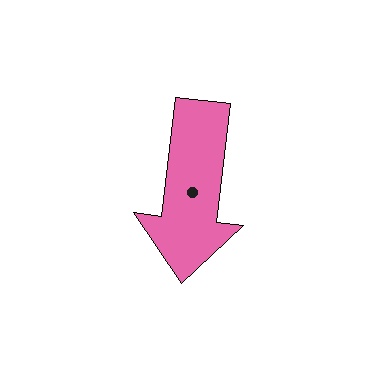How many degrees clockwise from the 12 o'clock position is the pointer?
Approximately 187 degrees.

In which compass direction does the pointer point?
South.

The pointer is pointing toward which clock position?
Roughly 6 o'clock.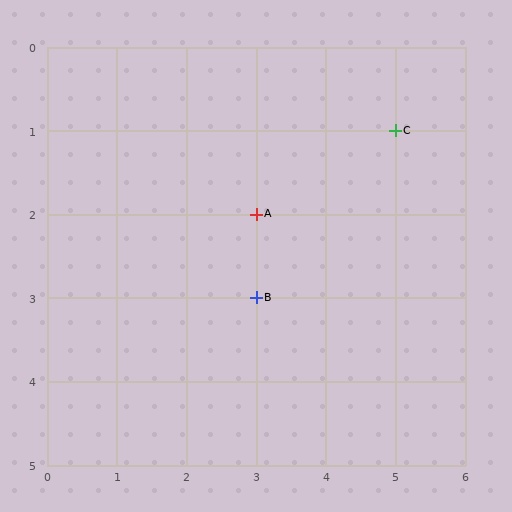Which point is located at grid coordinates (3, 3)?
Point B is at (3, 3).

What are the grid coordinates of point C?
Point C is at grid coordinates (5, 1).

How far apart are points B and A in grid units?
Points B and A are 1 row apart.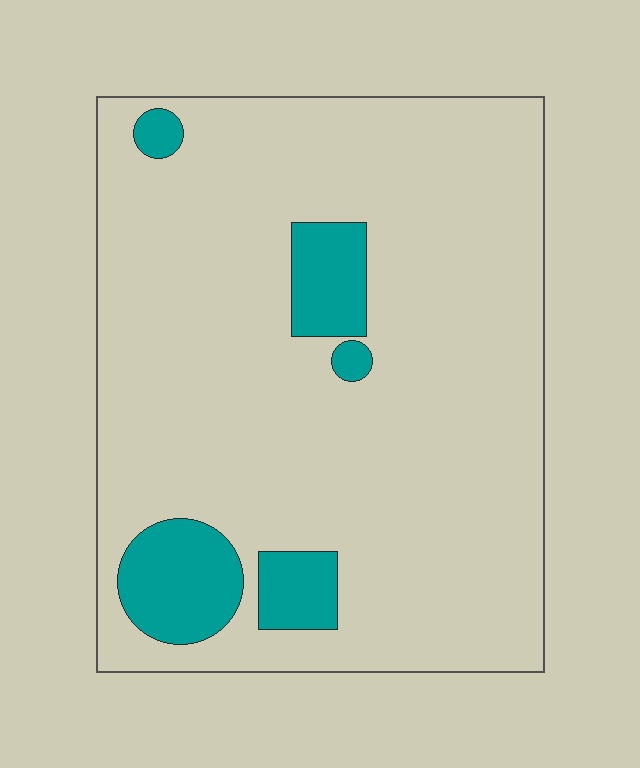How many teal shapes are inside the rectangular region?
5.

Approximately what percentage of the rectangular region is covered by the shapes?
Approximately 10%.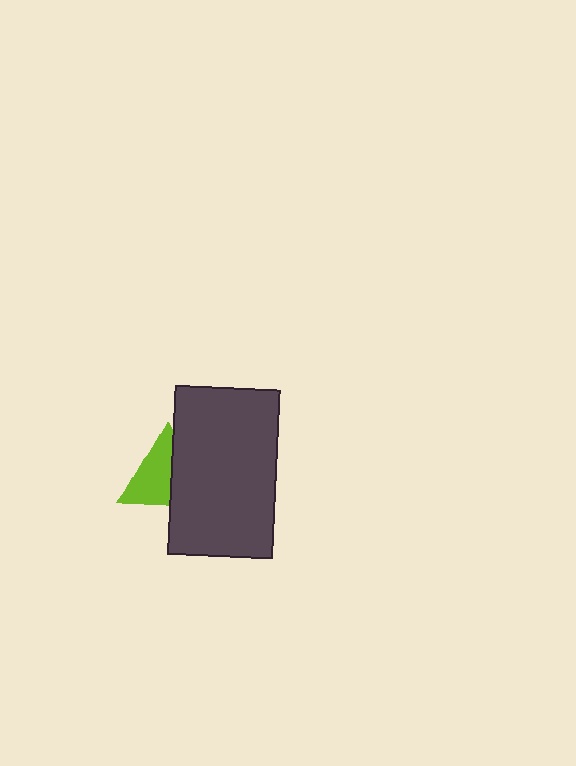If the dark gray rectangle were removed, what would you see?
You would see the complete lime triangle.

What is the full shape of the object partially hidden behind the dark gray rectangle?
The partially hidden object is a lime triangle.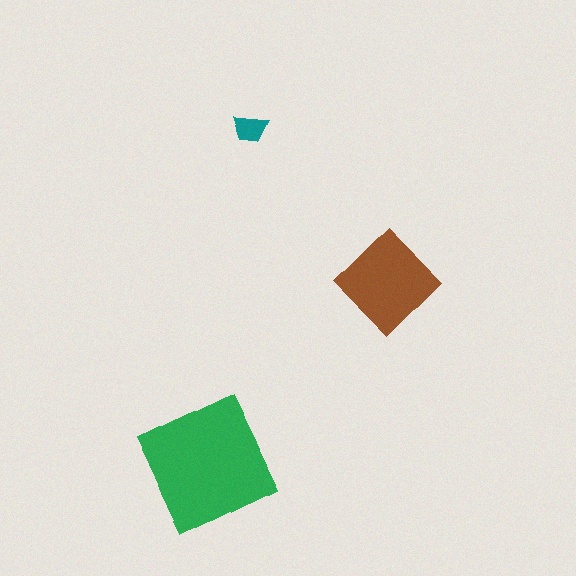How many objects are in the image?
There are 3 objects in the image.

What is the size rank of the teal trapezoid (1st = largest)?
3rd.